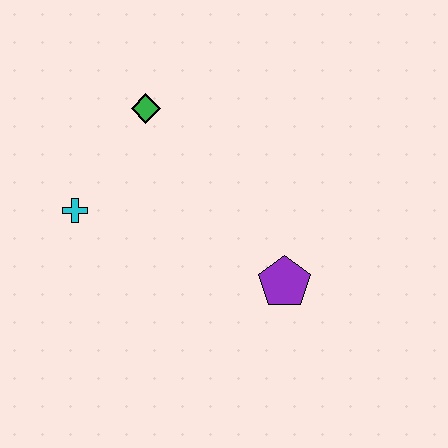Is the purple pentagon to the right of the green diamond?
Yes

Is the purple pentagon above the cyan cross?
No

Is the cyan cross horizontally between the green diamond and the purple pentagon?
No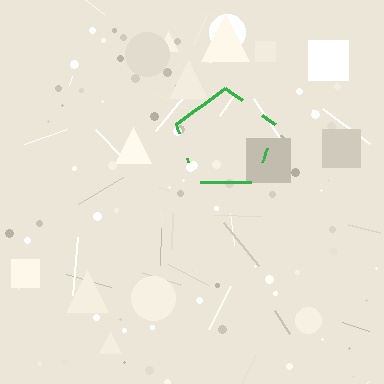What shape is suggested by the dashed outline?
The dashed outline suggests a pentagon.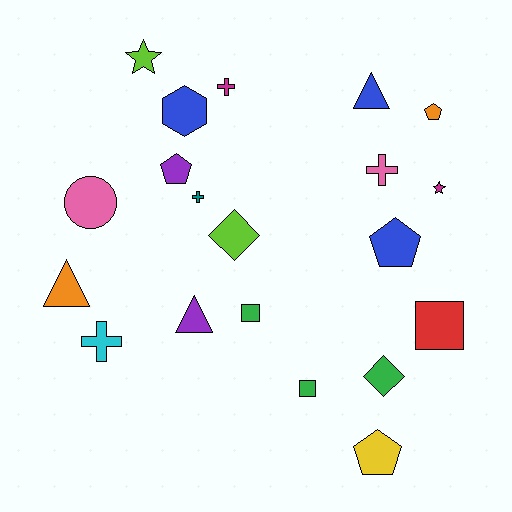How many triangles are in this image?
There are 3 triangles.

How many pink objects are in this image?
There are 2 pink objects.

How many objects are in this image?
There are 20 objects.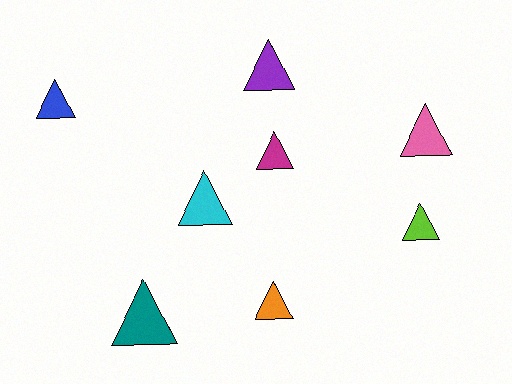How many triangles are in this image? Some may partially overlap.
There are 8 triangles.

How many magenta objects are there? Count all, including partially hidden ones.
There is 1 magenta object.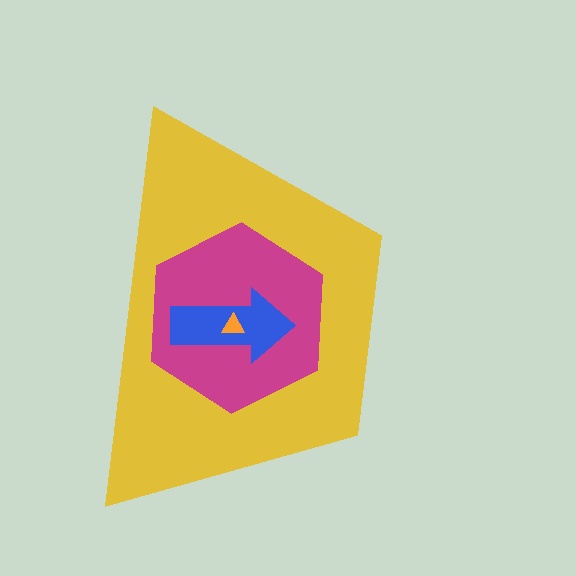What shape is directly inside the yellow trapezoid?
The magenta hexagon.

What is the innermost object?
The orange triangle.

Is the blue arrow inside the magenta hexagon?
Yes.